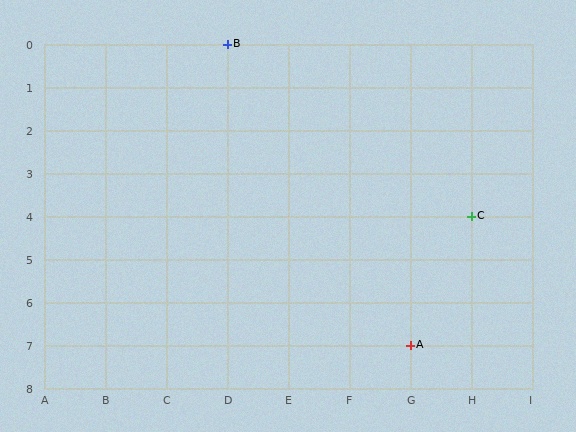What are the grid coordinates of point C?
Point C is at grid coordinates (H, 4).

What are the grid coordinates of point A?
Point A is at grid coordinates (G, 7).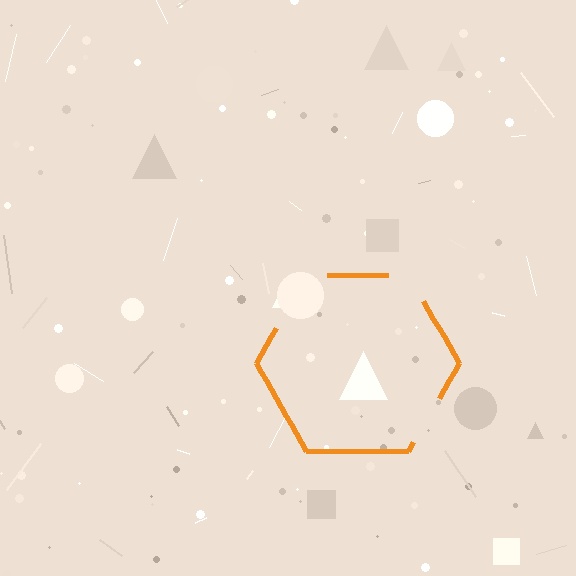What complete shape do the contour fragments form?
The contour fragments form a hexagon.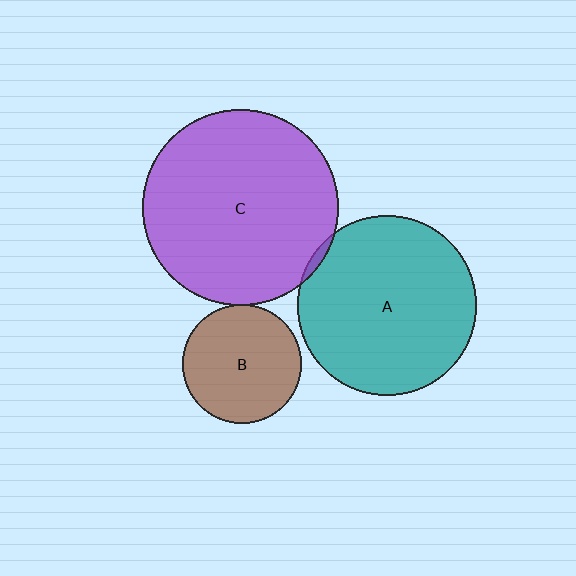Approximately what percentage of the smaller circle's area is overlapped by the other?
Approximately 5%.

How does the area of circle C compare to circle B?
Approximately 2.7 times.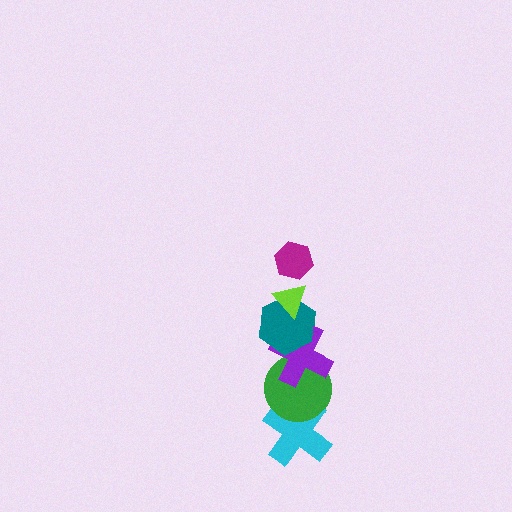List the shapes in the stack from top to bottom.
From top to bottom: the magenta hexagon, the lime triangle, the teal hexagon, the purple cross, the green circle, the cyan cross.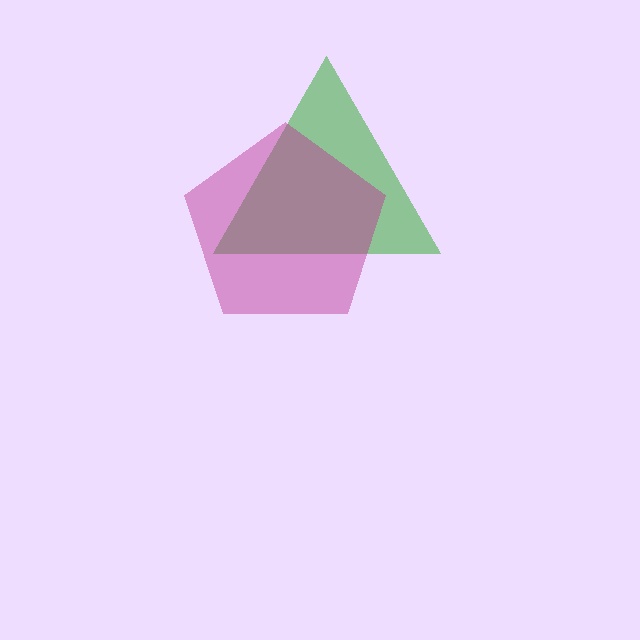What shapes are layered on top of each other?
The layered shapes are: a green triangle, a magenta pentagon.